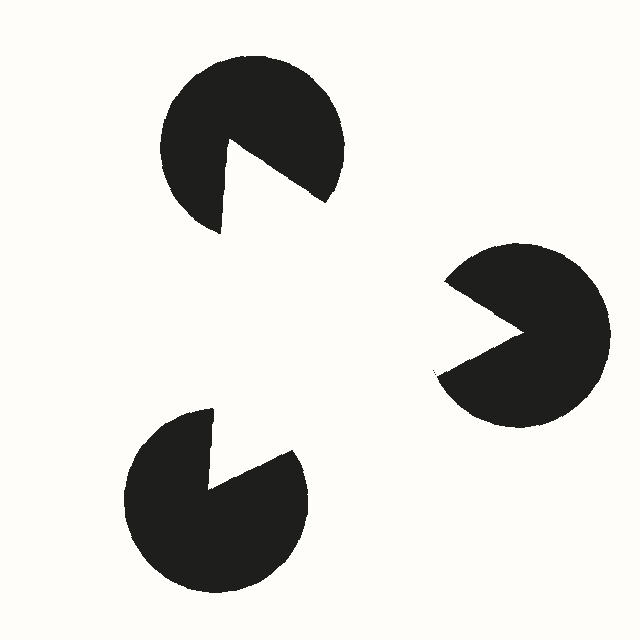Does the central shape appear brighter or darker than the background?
It typically appears slightly brighter than the background, even though no actual brightness change is drawn.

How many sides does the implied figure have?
3 sides.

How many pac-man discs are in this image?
There are 3 — one at each vertex of the illusory triangle.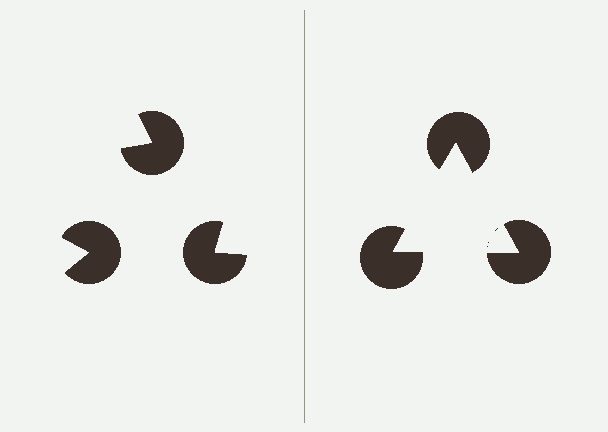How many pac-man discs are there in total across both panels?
6 — 3 on each side.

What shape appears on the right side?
An illusory triangle.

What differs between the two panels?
The pac-man discs are positioned identically on both sides; only the wedge orientations differ. On the right they align to a triangle; on the left they are misaligned.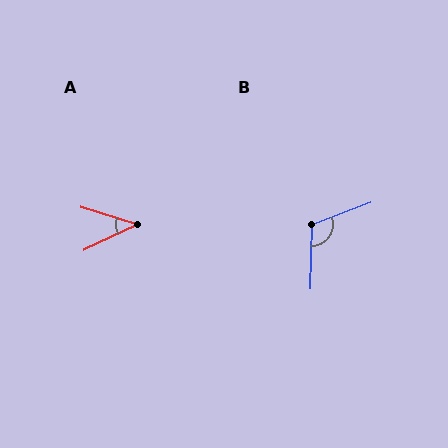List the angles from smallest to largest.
A (43°), B (112°).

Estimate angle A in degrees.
Approximately 43 degrees.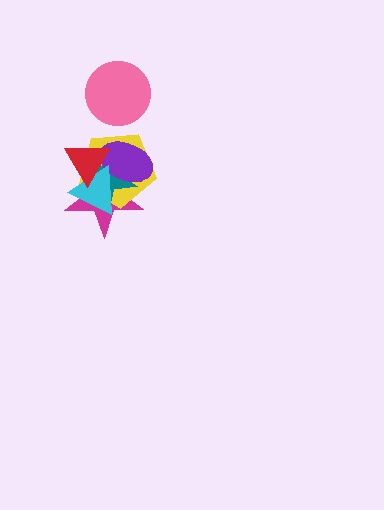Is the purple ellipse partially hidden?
Yes, it is partially covered by another shape.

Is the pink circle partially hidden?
No, no other shape covers it.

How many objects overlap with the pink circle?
0 objects overlap with the pink circle.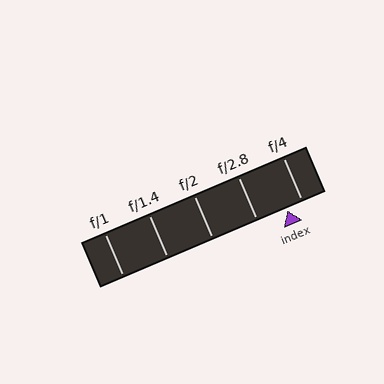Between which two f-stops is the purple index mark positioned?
The index mark is between f/2.8 and f/4.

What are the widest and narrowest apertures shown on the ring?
The widest aperture shown is f/1 and the narrowest is f/4.